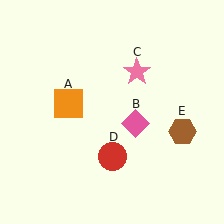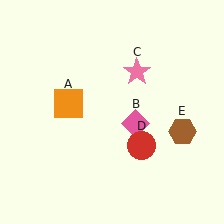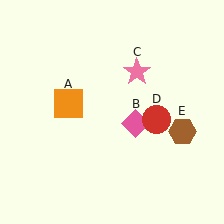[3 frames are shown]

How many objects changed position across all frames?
1 object changed position: red circle (object D).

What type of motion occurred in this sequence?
The red circle (object D) rotated counterclockwise around the center of the scene.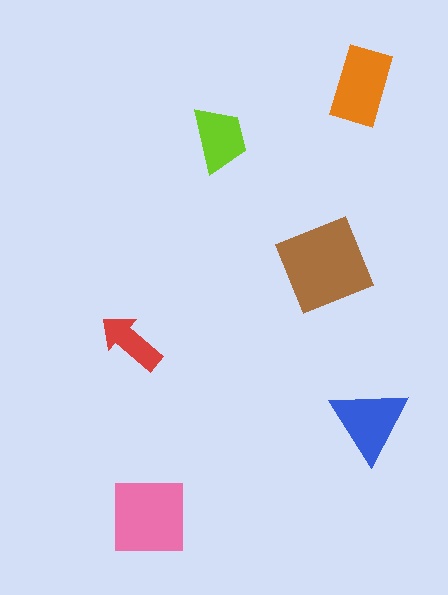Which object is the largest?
The brown diamond.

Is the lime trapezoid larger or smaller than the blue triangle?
Smaller.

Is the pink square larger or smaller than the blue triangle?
Larger.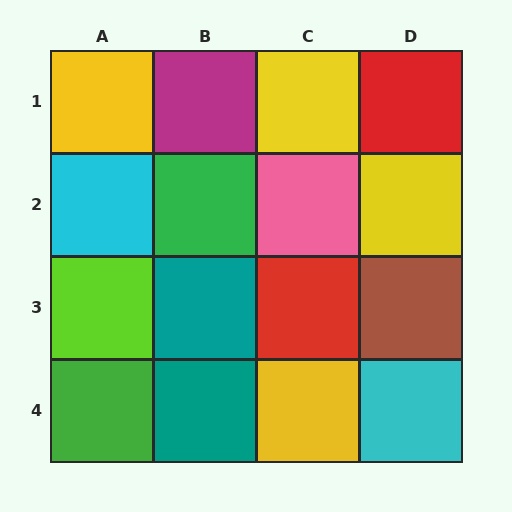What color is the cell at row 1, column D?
Red.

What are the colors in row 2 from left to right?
Cyan, green, pink, yellow.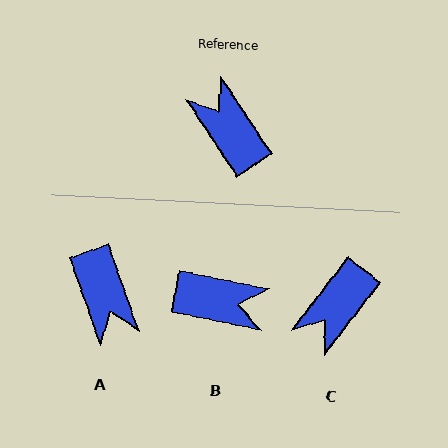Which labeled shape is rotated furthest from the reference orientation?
A, about 166 degrees away.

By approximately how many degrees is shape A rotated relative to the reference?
Approximately 166 degrees counter-clockwise.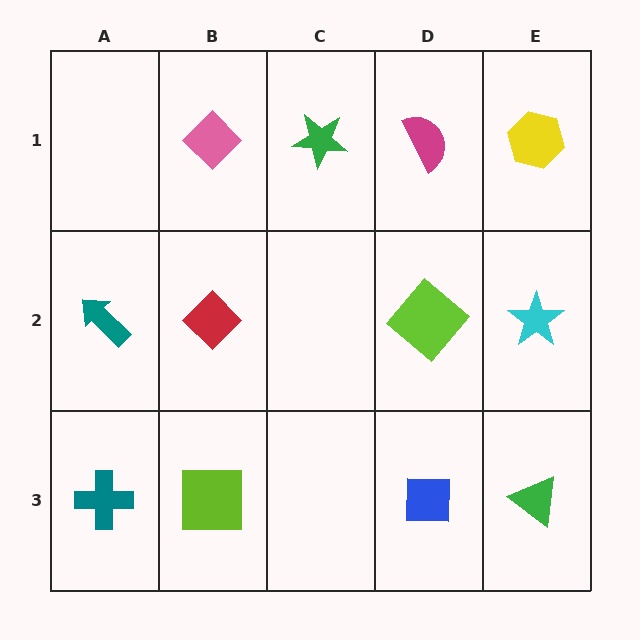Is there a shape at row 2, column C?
No, that cell is empty.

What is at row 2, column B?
A red diamond.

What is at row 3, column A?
A teal cross.